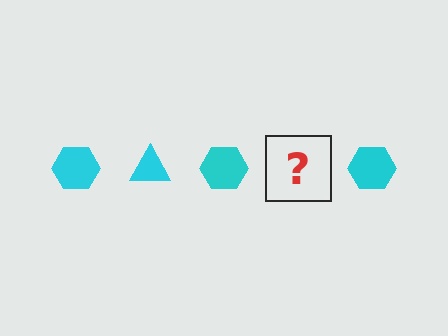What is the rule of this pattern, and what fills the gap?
The rule is that the pattern cycles through hexagon, triangle shapes in cyan. The gap should be filled with a cyan triangle.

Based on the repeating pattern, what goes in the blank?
The blank should be a cyan triangle.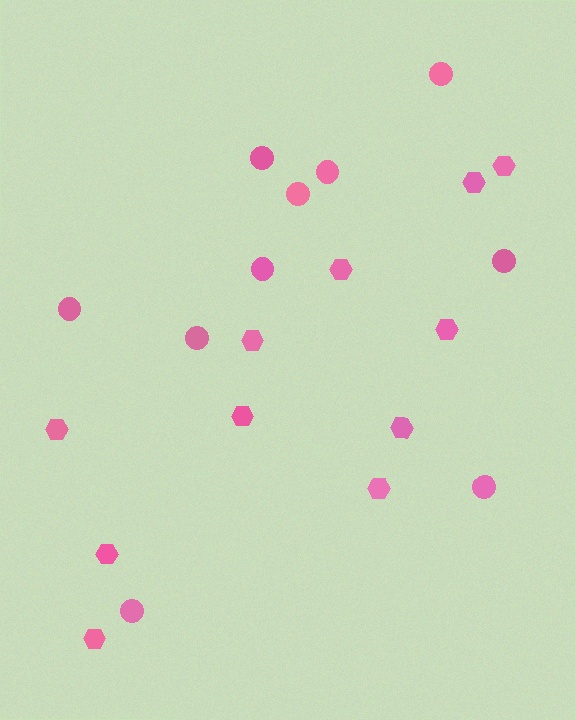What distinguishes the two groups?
There are 2 groups: one group of circles (10) and one group of hexagons (11).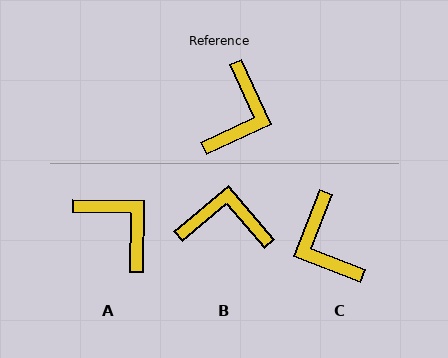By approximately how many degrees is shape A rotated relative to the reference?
Approximately 64 degrees counter-clockwise.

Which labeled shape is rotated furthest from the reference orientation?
C, about 136 degrees away.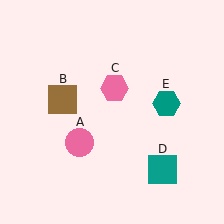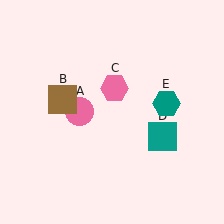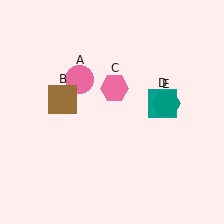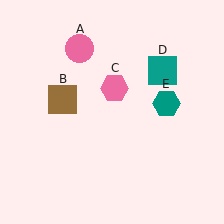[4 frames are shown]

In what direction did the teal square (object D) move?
The teal square (object D) moved up.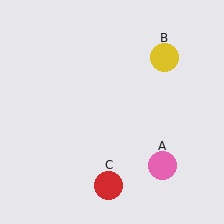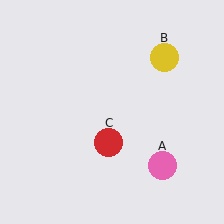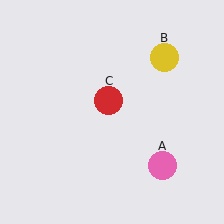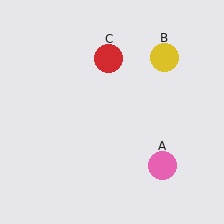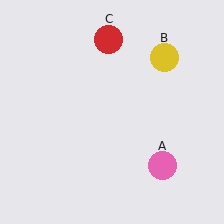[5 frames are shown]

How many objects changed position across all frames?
1 object changed position: red circle (object C).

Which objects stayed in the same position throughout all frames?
Pink circle (object A) and yellow circle (object B) remained stationary.